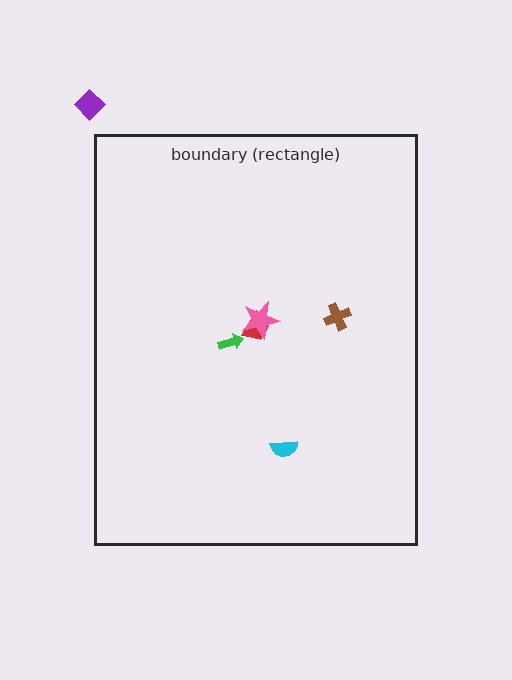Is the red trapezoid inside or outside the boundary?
Inside.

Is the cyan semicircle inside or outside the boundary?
Inside.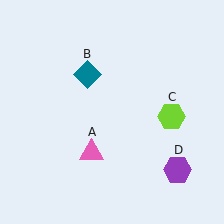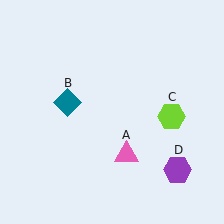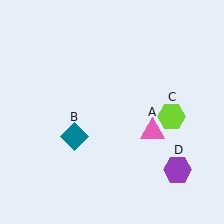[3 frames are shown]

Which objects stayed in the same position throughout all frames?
Lime hexagon (object C) and purple hexagon (object D) remained stationary.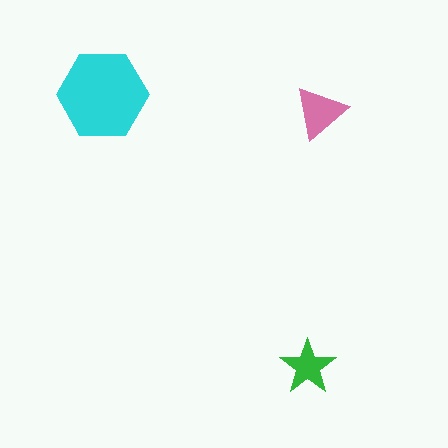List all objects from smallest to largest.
The green star, the pink triangle, the cyan hexagon.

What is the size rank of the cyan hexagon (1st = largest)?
1st.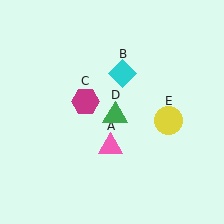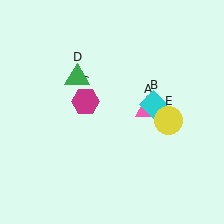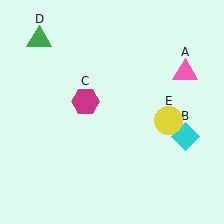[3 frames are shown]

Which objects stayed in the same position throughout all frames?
Magenta hexagon (object C) and yellow circle (object E) remained stationary.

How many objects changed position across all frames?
3 objects changed position: pink triangle (object A), cyan diamond (object B), green triangle (object D).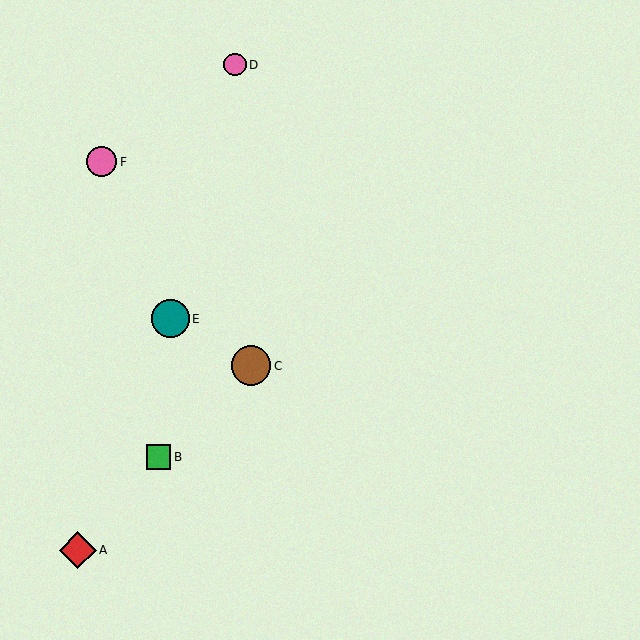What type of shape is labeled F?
Shape F is a pink circle.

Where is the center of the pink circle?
The center of the pink circle is at (235, 65).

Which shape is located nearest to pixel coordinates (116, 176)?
The pink circle (labeled F) at (102, 162) is nearest to that location.